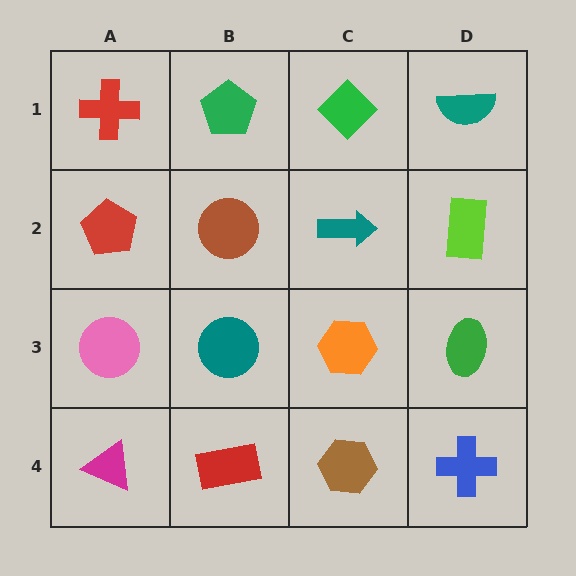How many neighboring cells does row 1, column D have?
2.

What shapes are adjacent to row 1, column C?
A teal arrow (row 2, column C), a green pentagon (row 1, column B), a teal semicircle (row 1, column D).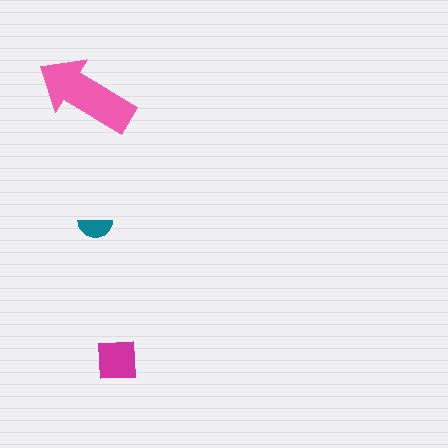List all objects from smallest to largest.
The teal semicircle, the magenta square, the pink arrow.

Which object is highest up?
The pink arrow is topmost.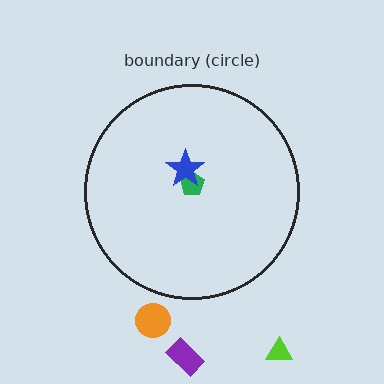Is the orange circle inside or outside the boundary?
Outside.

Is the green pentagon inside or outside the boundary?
Inside.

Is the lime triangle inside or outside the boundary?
Outside.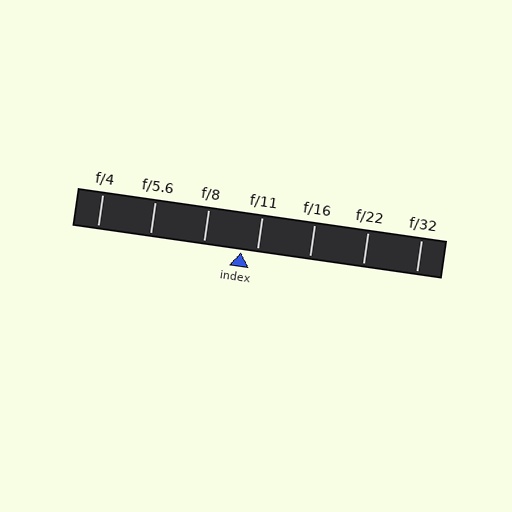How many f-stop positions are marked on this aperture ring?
There are 7 f-stop positions marked.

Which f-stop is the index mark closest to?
The index mark is closest to f/11.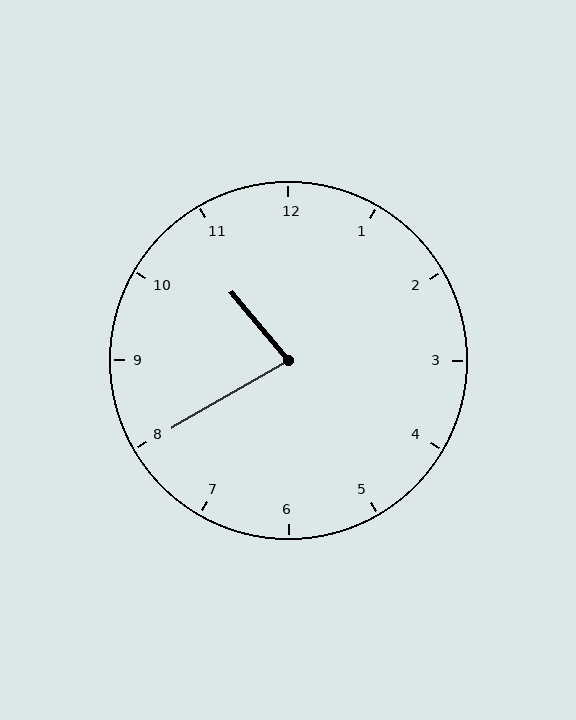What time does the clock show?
10:40.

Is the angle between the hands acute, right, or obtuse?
It is acute.